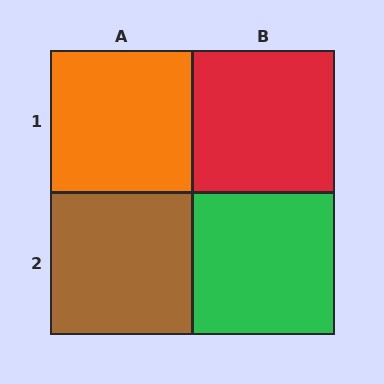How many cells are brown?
1 cell is brown.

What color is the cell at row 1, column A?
Orange.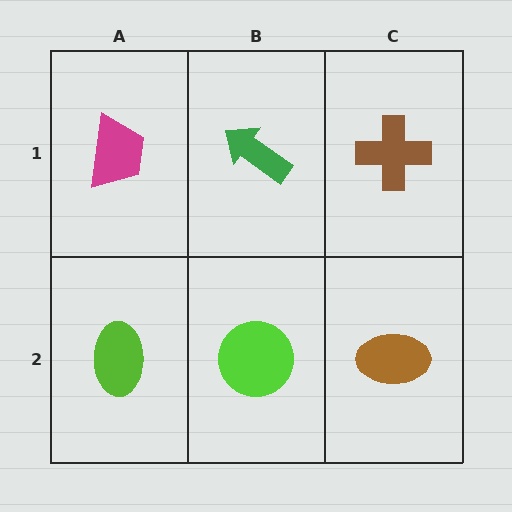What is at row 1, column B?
A green arrow.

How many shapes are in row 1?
3 shapes.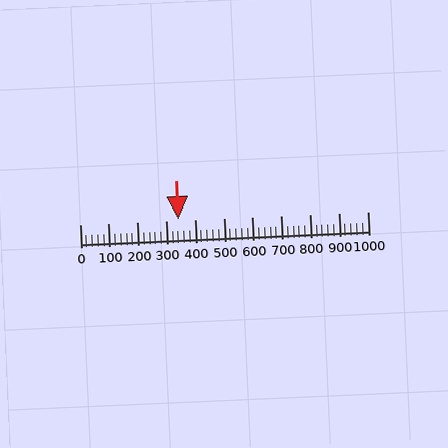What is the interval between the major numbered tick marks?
The major tick marks are spaced 100 units apart.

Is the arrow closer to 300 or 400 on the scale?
The arrow is closer to 300.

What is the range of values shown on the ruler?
The ruler shows values from 0 to 1000.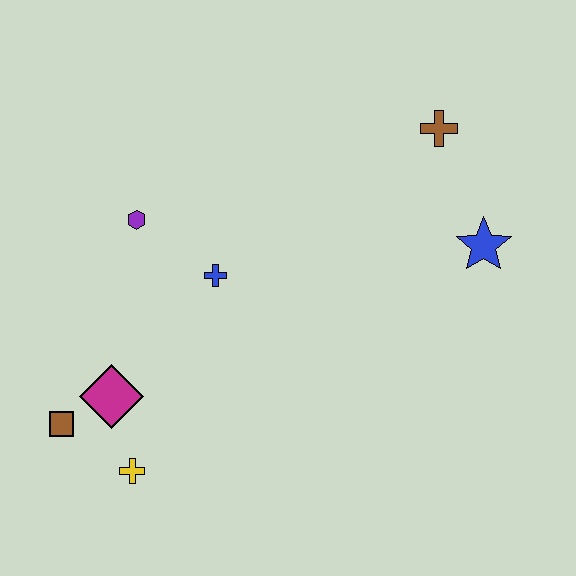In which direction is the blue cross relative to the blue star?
The blue cross is to the left of the blue star.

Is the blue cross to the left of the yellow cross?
No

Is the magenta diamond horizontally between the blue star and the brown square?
Yes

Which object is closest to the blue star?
The brown cross is closest to the blue star.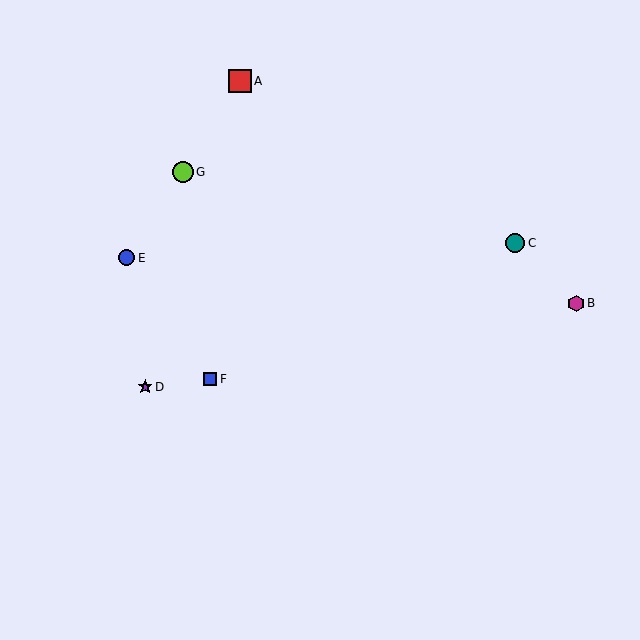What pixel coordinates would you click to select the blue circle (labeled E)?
Click at (127, 258) to select the blue circle E.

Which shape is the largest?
The red square (labeled A) is the largest.